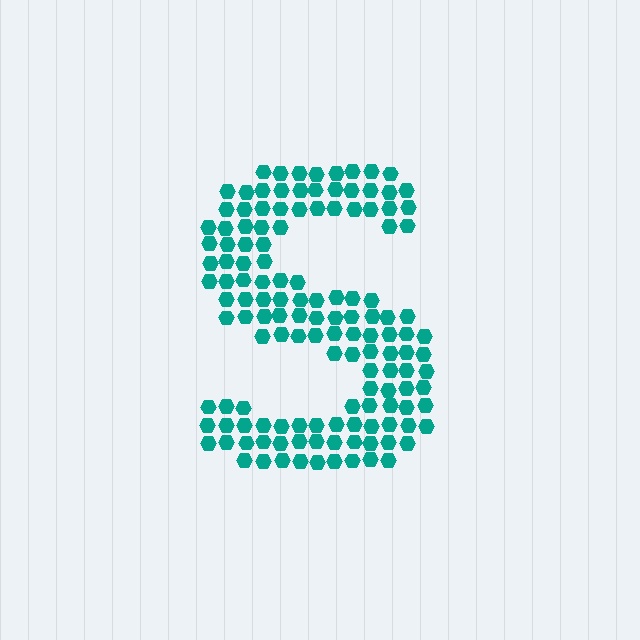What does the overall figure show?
The overall figure shows the letter S.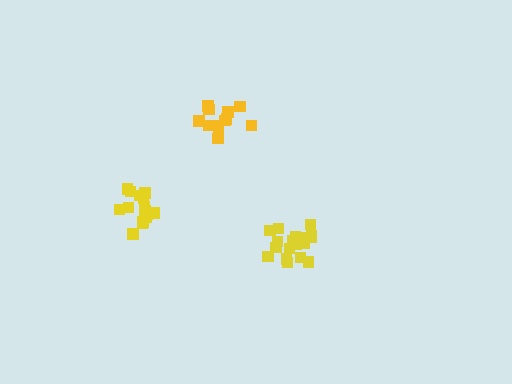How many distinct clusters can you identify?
There are 3 distinct clusters.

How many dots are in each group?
Group 1: 12 dots, Group 2: 18 dots, Group 3: 16 dots (46 total).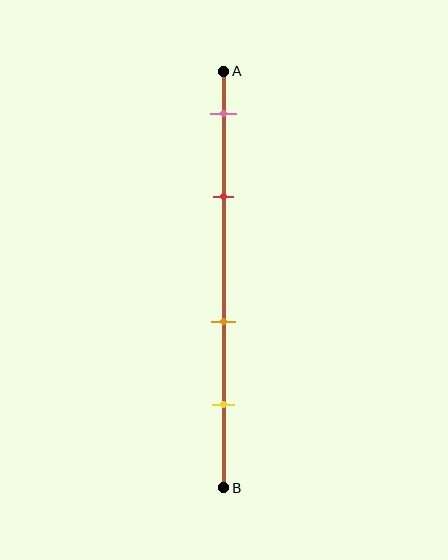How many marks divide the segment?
There are 4 marks dividing the segment.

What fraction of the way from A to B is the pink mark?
The pink mark is approximately 10% (0.1) of the way from A to B.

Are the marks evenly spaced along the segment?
No, the marks are not evenly spaced.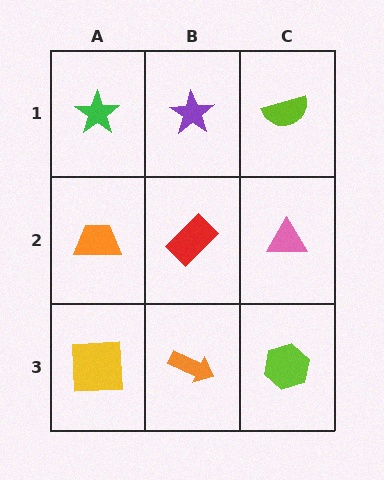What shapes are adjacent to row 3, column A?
An orange trapezoid (row 2, column A), an orange arrow (row 3, column B).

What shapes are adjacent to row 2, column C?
A lime semicircle (row 1, column C), a lime hexagon (row 3, column C), a red rectangle (row 2, column B).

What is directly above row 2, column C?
A lime semicircle.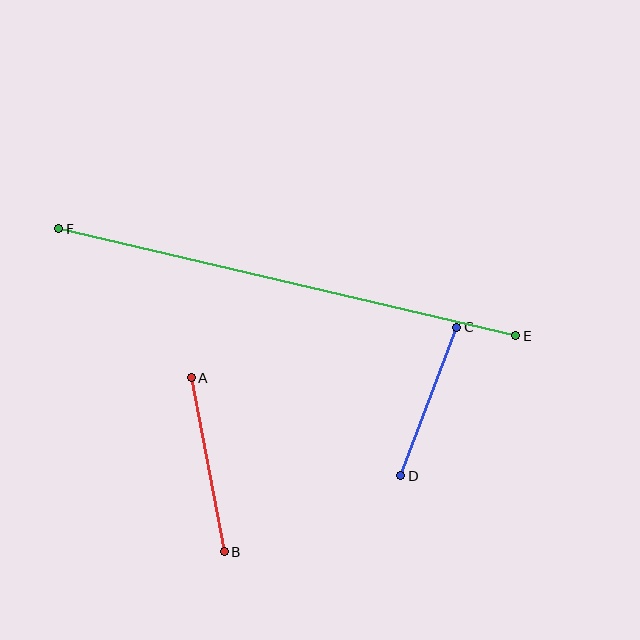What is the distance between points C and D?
The distance is approximately 159 pixels.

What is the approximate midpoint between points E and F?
The midpoint is at approximately (287, 282) pixels.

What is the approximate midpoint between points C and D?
The midpoint is at approximately (429, 401) pixels.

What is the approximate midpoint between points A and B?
The midpoint is at approximately (208, 465) pixels.